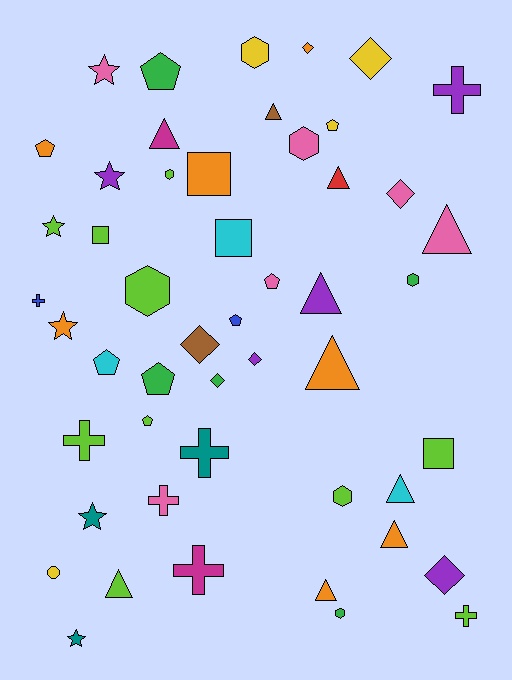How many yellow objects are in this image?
There are 4 yellow objects.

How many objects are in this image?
There are 50 objects.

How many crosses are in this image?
There are 7 crosses.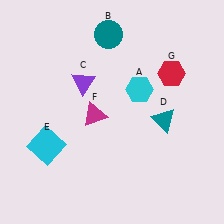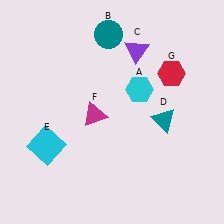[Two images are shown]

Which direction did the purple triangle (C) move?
The purple triangle (C) moved right.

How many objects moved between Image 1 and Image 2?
1 object moved between the two images.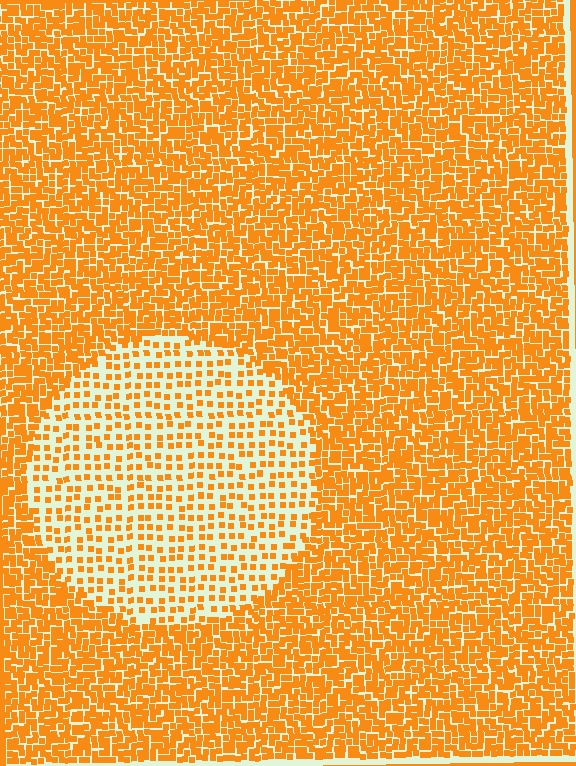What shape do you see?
I see a circle.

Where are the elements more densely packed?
The elements are more densely packed outside the circle boundary.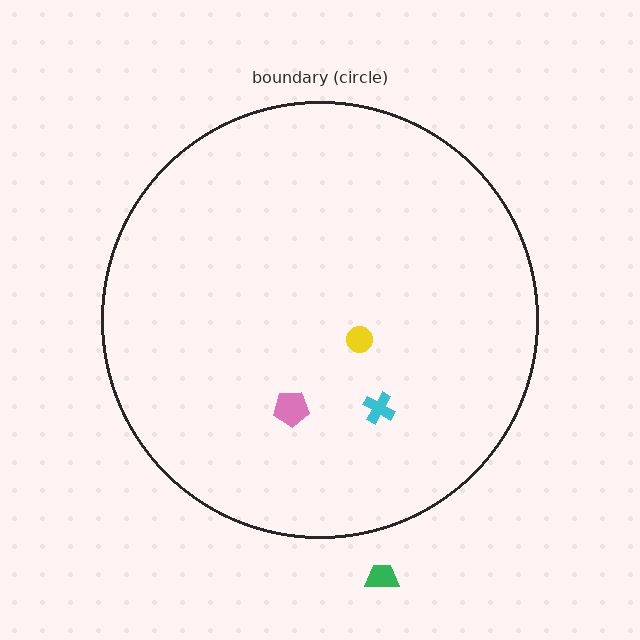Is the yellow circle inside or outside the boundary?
Inside.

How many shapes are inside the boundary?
3 inside, 1 outside.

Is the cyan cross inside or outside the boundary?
Inside.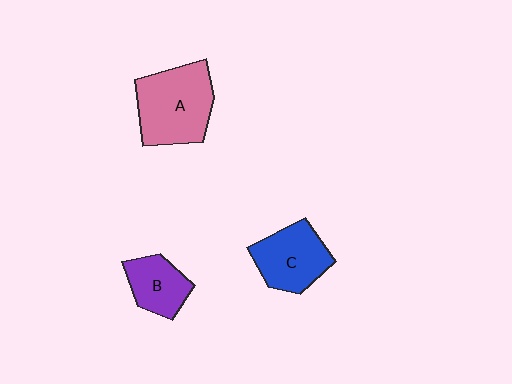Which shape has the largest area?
Shape A (pink).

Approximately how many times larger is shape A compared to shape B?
Approximately 1.8 times.